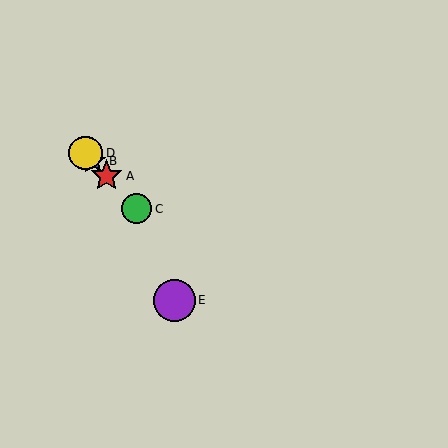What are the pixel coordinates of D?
Object D is at (86, 153).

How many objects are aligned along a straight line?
4 objects (A, B, C, D) are aligned along a straight line.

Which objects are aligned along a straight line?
Objects A, B, C, D are aligned along a straight line.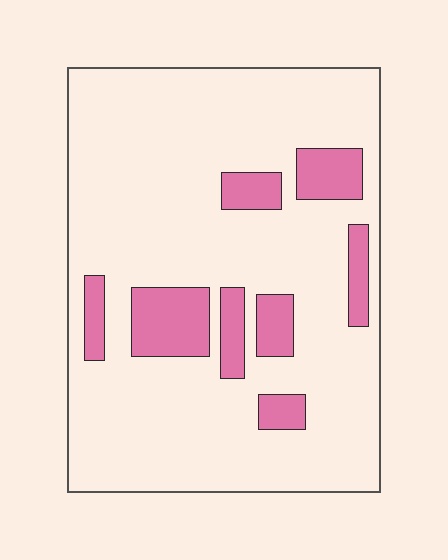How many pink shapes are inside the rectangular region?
8.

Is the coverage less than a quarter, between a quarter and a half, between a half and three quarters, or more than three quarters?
Less than a quarter.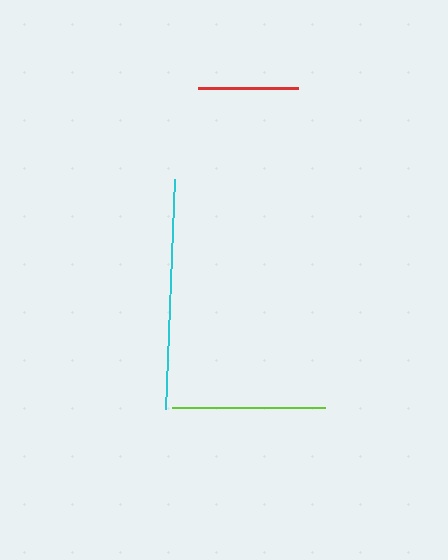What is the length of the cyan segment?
The cyan segment is approximately 230 pixels long.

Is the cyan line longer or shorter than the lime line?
The cyan line is longer than the lime line.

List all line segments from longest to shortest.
From longest to shortest: cyan, lime, red.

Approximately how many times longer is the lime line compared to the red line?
The lime line is approximately 1.5 times the length of the red line.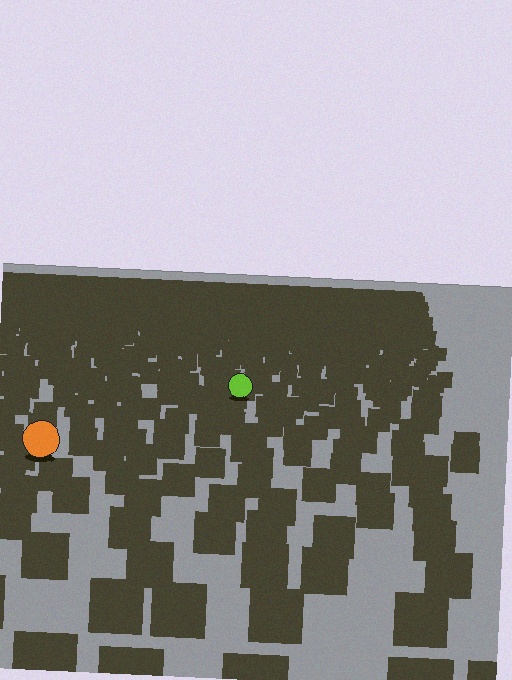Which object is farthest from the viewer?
The lime circle is farthest from the viewer. It appears smaller and the ground texture around it is denser.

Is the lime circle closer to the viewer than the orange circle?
No. The orange circle is closer — you can tell from the texture gradient: the ground texture is coarser near it.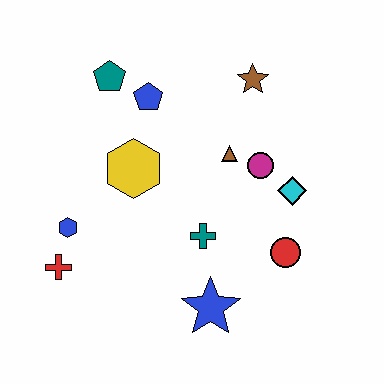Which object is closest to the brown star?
The brown triangle is closest to the brown star.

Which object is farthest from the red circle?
The teal pentagon is farthest from the red circle.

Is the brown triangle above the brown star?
No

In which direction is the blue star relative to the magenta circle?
The blue star is below the magenta circle.